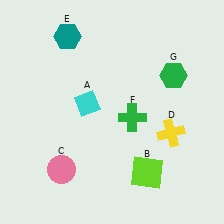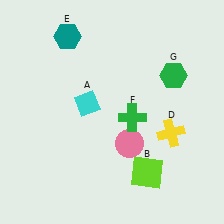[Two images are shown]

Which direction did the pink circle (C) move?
The pink circle (C) moved right.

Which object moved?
The pink circle (C) moved right.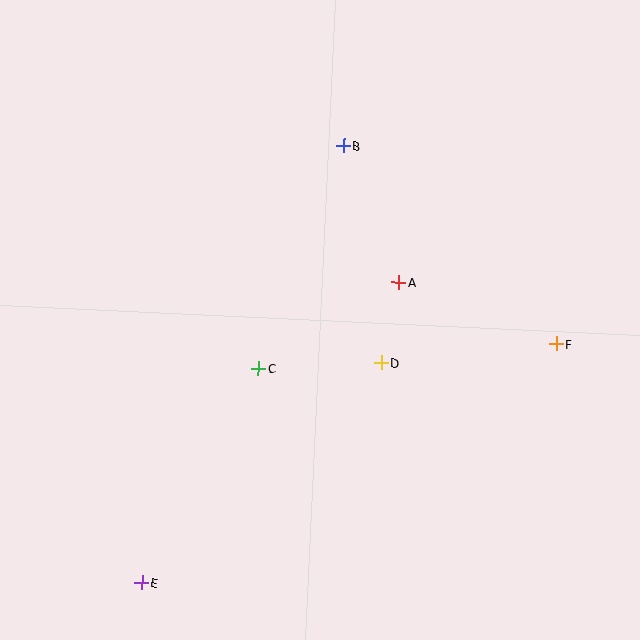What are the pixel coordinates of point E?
Point E is at (141, 583).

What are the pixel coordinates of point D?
Point D is at (381, 363).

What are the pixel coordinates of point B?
Point B is at (344, 146).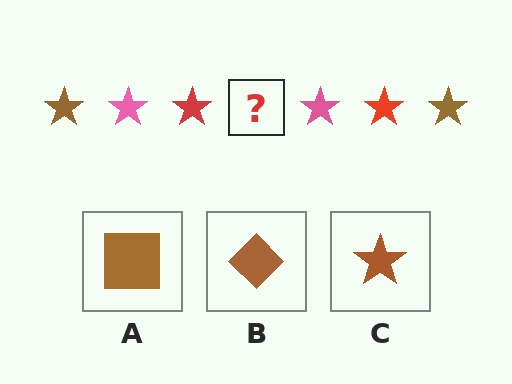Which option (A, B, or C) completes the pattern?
C.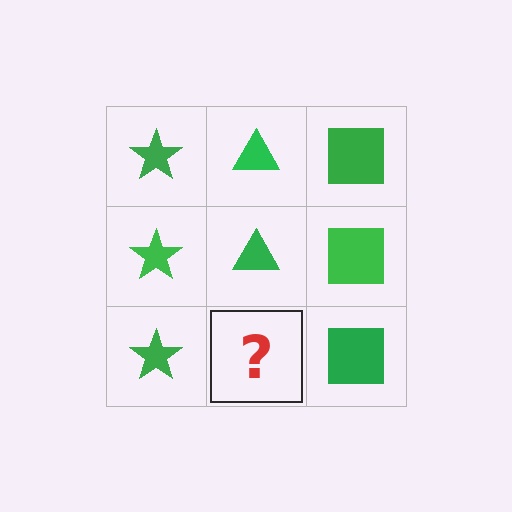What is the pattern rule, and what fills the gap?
The rule is that each column has a consistent shape. The gap should be filled with a green triangle.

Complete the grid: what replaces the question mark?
The question mark should be replaced with a green triangle.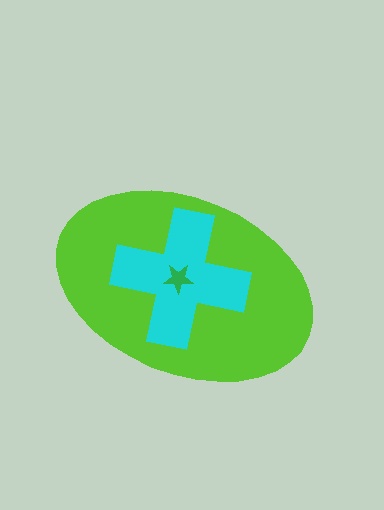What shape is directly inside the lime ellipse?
The cyan cross.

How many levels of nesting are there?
3.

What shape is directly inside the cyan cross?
The green star.